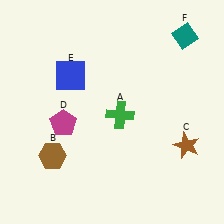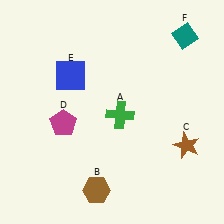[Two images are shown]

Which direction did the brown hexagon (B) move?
The brown hexagon (B) moved right.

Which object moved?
The brown hexagon (B) moved right.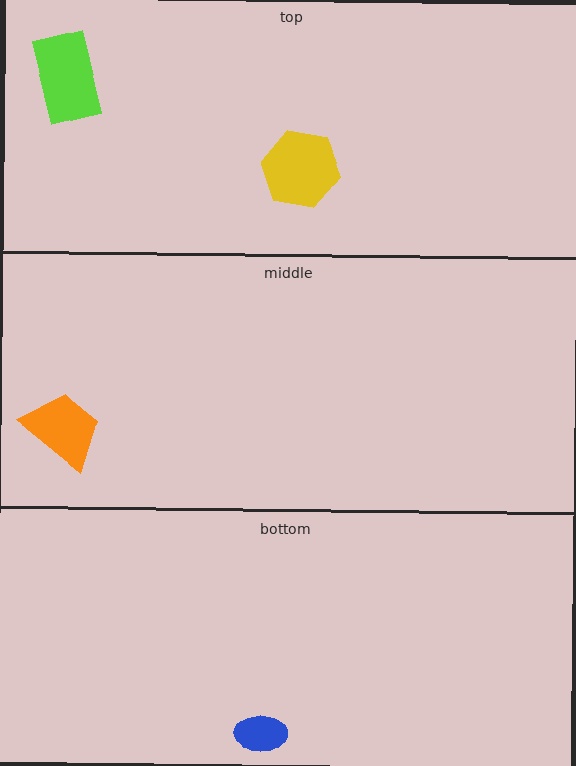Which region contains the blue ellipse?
The bottom region.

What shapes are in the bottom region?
The blue ellipse.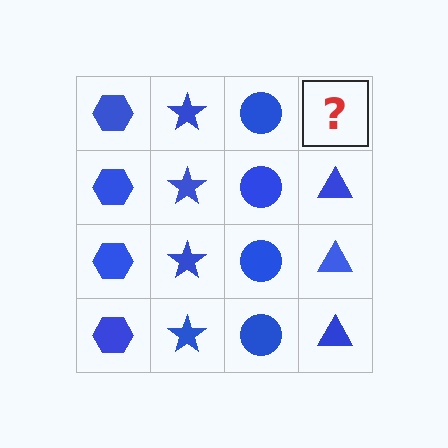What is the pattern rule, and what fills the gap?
The rule is that each column has a consistent shape. The gap should be filled with a blue triangle.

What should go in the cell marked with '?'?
The missing cell should contain a blue triangle.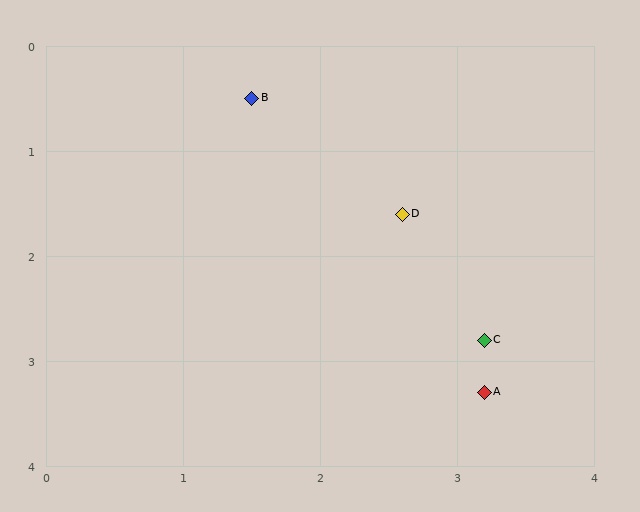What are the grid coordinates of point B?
Point B is at approximately (1.5, 0.5).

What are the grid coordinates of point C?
Point C is at approximately (3.2, 2.8).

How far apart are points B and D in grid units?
Points B and D are about 1.6 grid units apart.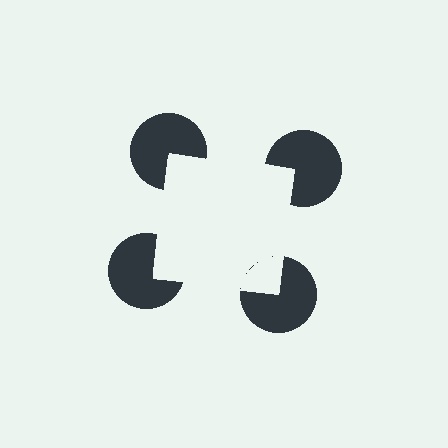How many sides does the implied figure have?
4 sides.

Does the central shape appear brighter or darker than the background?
It typically appears slightly brighter than the background, even though no actual brightness change is drawn.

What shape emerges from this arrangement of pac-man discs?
An illusory square — its edges are inferred from the aligned wedge cuts in the pac-man discs, not physically drawn.